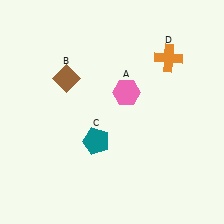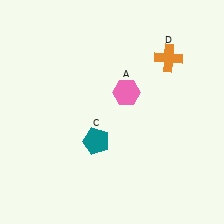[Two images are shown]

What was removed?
The brown diamond (B) was removed in Image 2.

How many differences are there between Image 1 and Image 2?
There is 1 difference between the two images.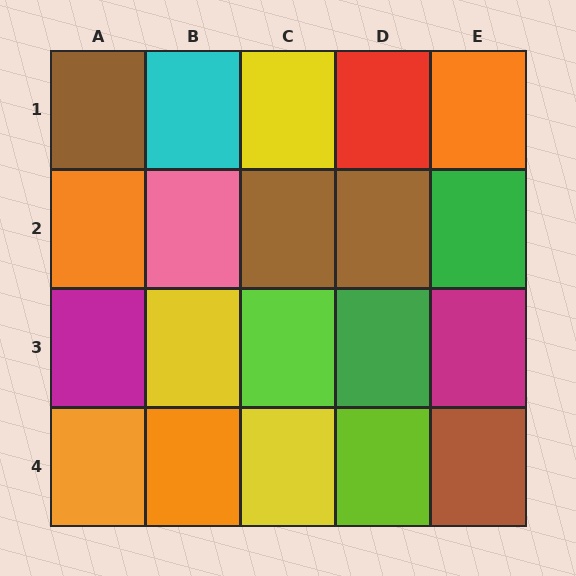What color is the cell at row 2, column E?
Green.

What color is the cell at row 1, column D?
Red.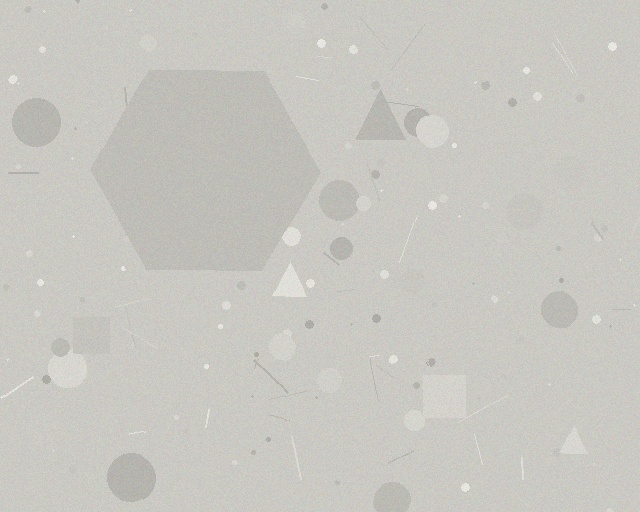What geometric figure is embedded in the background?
A hexagon is embedded in the background.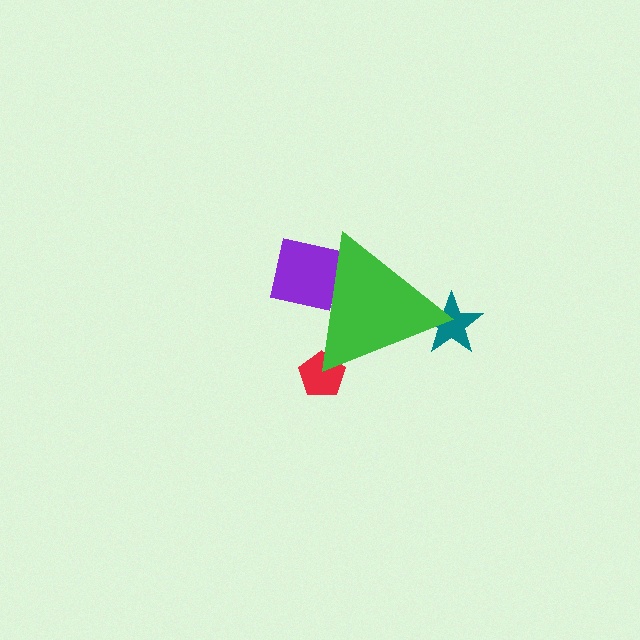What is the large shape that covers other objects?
A green triangle.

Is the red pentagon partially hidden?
Yes, the red pentagon is partially hidden behind the green triangle.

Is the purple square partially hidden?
Yes, the purple square is partially hidden behind the green triangle.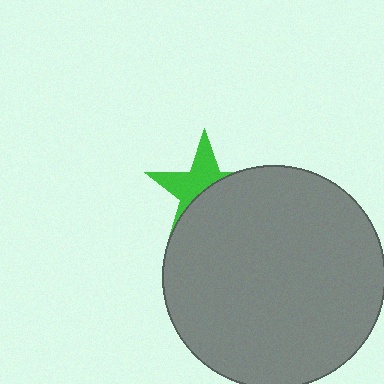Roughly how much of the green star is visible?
About half of it is visible (roughly 46%).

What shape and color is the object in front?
The object in front is a gray circle.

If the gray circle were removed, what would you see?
You would see the complete green star.